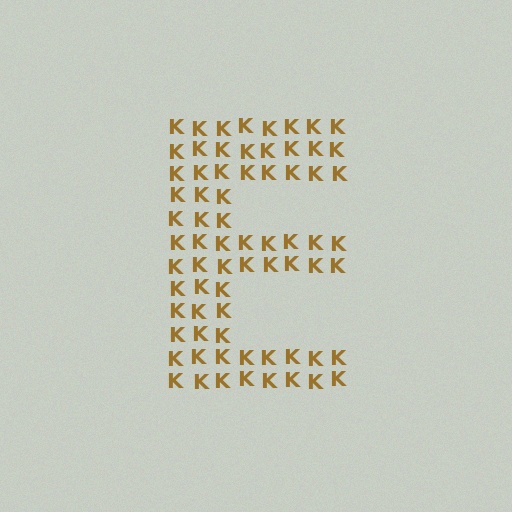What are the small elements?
The small elements are letter K's.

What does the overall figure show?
The overall figure shows the letter E.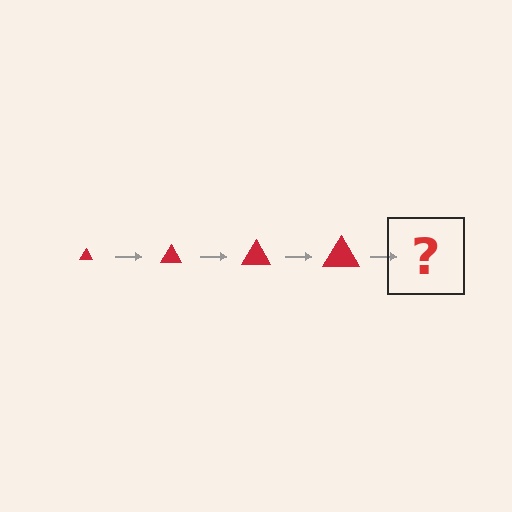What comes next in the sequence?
The next element should be a red triangle, larger than the previous one.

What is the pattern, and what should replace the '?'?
The pattern is that the triangle gets progressively larger each step. The '?' should be a red triangle, larger than the previous one.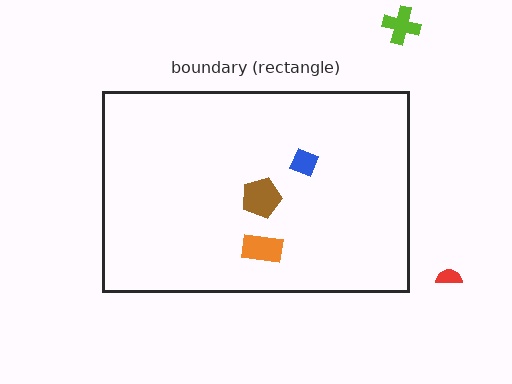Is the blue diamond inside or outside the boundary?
Inside.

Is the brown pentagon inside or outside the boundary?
Inside.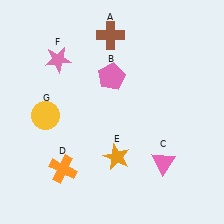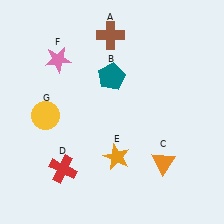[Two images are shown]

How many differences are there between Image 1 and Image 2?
There are 3 differences between the two images.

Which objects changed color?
B changed from pink to teal. C changed from pink to orange. D changed from orange to red.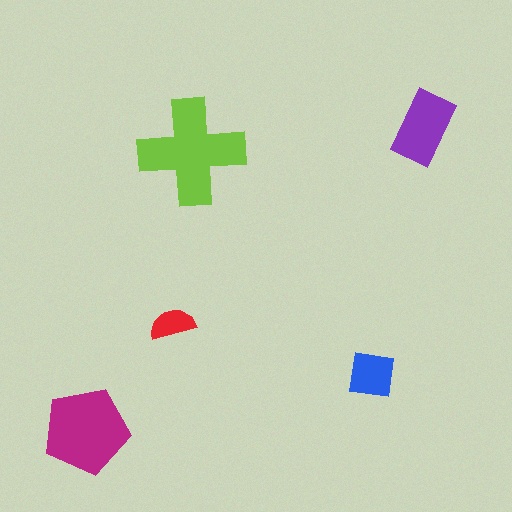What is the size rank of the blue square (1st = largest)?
4th.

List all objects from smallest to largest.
The red semicircle, the blue square, the purple rectangle, the magenta pentagon, the lime cross.